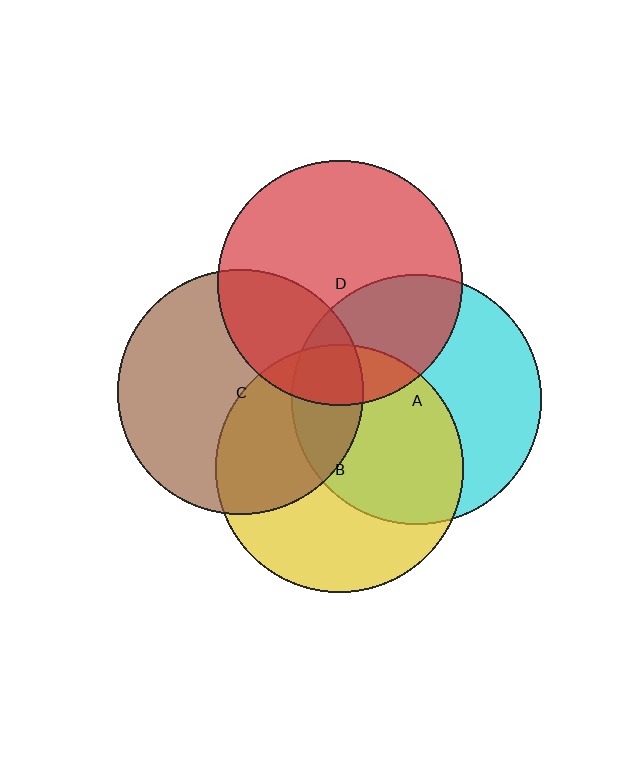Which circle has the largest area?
Circle A (cyan).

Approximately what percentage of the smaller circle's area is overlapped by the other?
Approximately 50%.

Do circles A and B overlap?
Yes.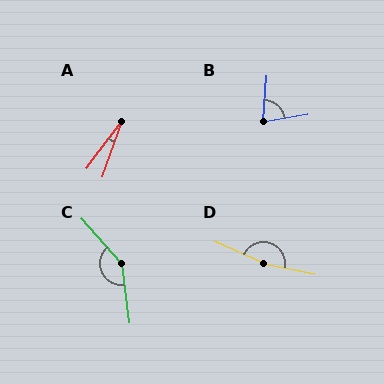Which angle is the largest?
D, at approximately 168 degrees.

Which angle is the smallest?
A, at approximately 17 degrees.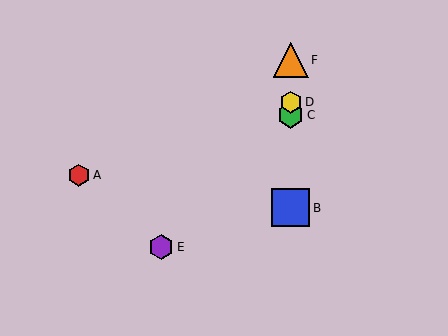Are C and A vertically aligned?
No, C is at x≈291 and A is at x≈79.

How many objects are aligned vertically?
4 objects (B, C, D, F) are aligned vertically.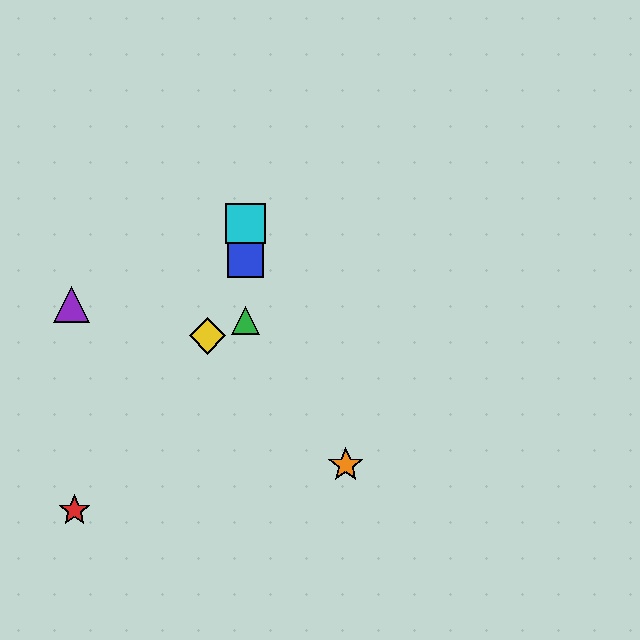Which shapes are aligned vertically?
The blue square, the green triangle, the cyan square are aligned vertically.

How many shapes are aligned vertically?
3 shapes (the blue square, the green triangle, the cyan square) are aligned vertically.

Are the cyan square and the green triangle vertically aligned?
Yes, both are at x≈246.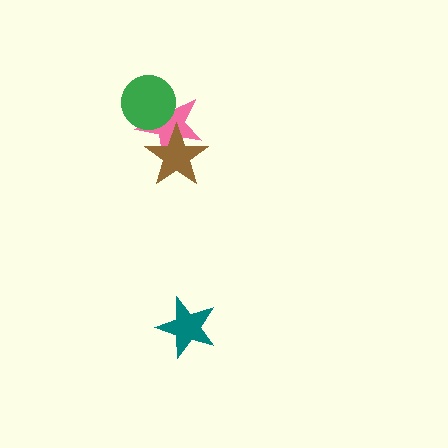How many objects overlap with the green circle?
1 object overlaps with the green circle.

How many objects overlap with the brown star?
1 object overlaps with the brown star.